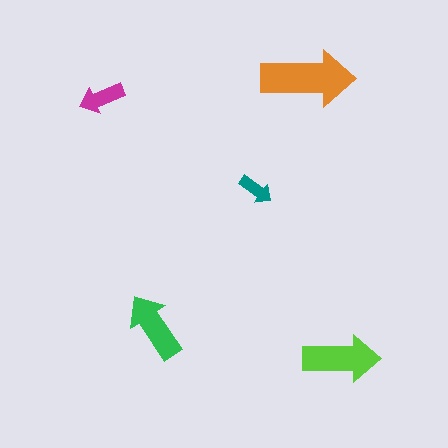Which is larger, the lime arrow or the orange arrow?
The orange one.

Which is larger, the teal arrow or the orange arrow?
The orange one.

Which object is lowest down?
The lime arrow is bottommost.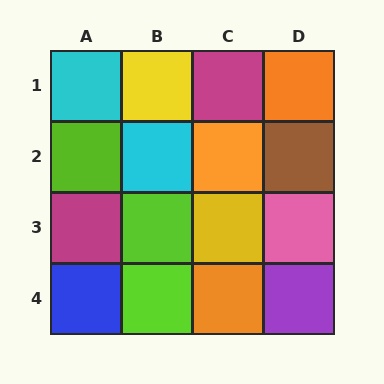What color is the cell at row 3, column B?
Lime.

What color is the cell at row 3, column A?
Magenta.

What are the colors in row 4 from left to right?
Blue, lime, orange, purple.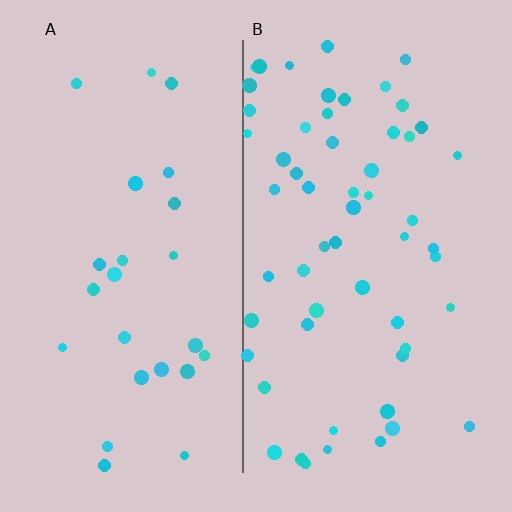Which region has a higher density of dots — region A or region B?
B (the right).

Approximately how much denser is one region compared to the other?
Approximately 2.3× — region B over region A.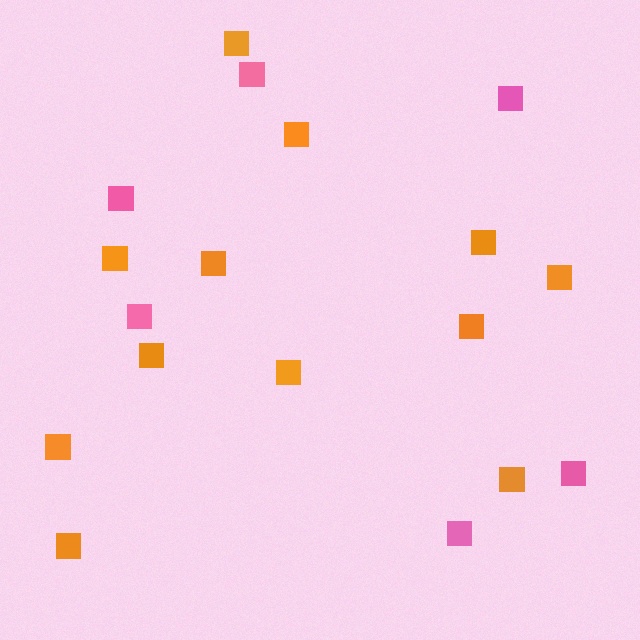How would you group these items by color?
There are 2 groups: one group of orange squares (12) and one group of pink squares (6).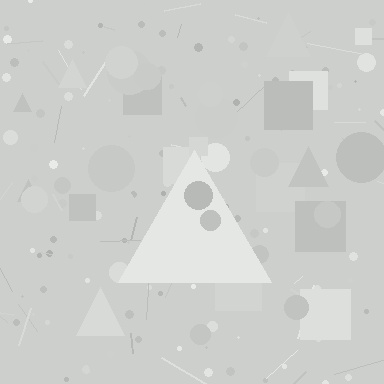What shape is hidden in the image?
A triangle is hidden in the image.